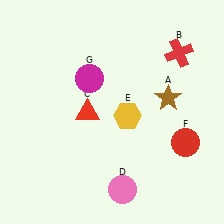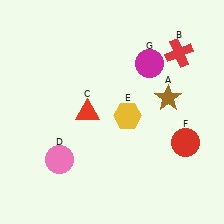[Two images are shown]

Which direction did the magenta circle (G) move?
The magenta circle (G) moved right.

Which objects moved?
The objects that moved are: the pink circle (D), the magenta circle (G).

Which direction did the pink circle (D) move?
The pink circle (D) moved left.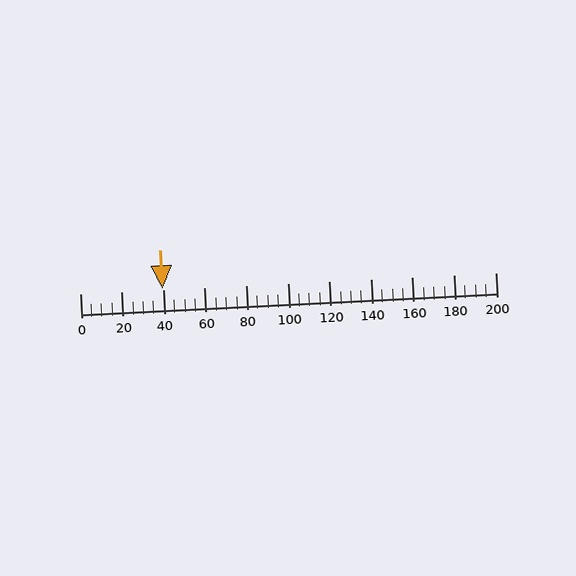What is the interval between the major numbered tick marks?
The major tick marks are spaced 20 units apart.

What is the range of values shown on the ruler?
The ruler shows values from 0 to 200.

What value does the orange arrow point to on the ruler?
The orange arrow points to approximately 40.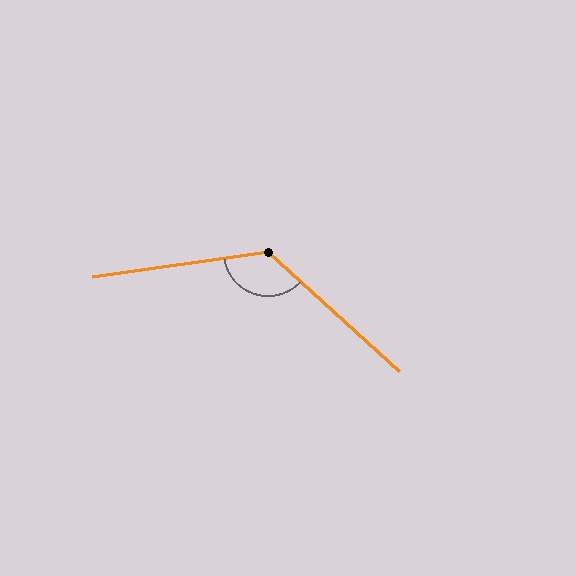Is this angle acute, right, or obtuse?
It is obtuse.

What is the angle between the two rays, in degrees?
Approximately 130 degrees.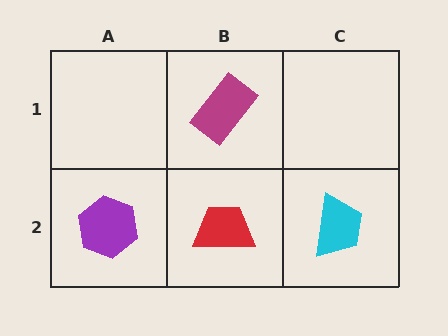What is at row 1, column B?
A magenta rectangle.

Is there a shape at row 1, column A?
No, that cell is empty.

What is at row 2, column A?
A purple hexagon.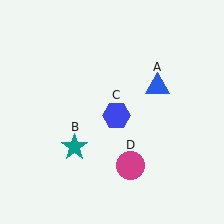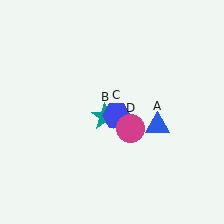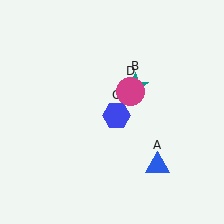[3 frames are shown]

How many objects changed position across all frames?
3 objects changed position: blue triangle (object A), teal star (object B), magenta circle (object D).